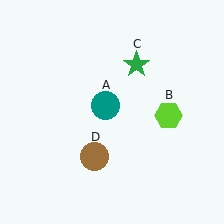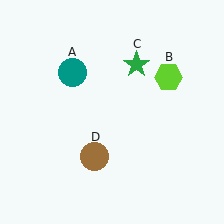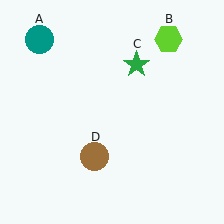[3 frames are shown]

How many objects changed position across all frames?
2 objects changed position: teal circle (object A), lime hexagon (object B).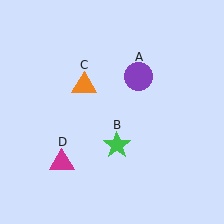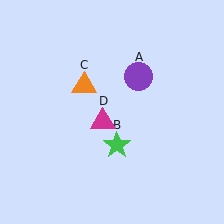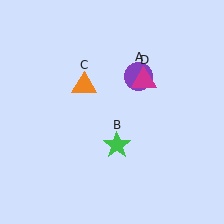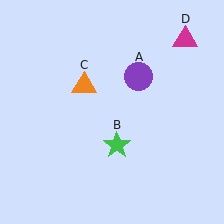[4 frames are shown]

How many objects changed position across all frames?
1 object changed position: magenta triangle (object D).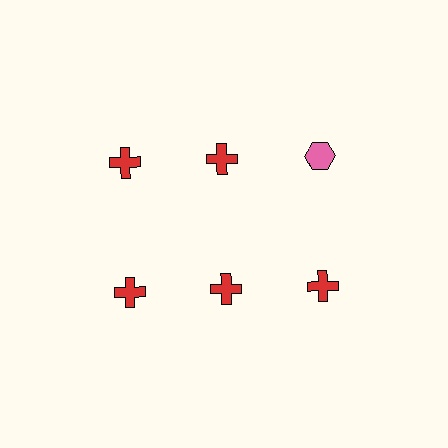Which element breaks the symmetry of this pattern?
The pink hexagon in the top row, center column breaks the symmetry. All other shapes are red crosses.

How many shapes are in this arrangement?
There are 6 shapes arranged in a grid pattern.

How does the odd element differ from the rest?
It differs in both color (pink instead of red) and shape (hexagon instead of cross).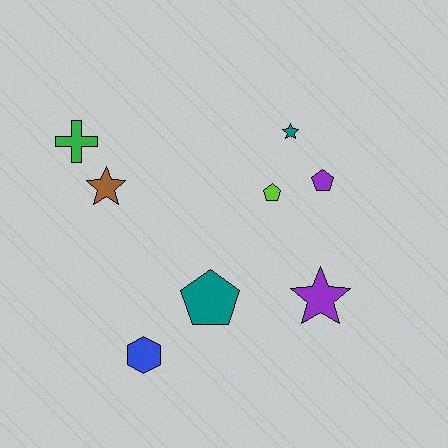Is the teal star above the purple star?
Yes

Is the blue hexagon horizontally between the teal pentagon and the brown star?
Yes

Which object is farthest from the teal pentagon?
The green cross is farthest from the teal pentagon.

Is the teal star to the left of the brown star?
No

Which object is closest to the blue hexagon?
The teal pentagon is closest to the blue hexagon.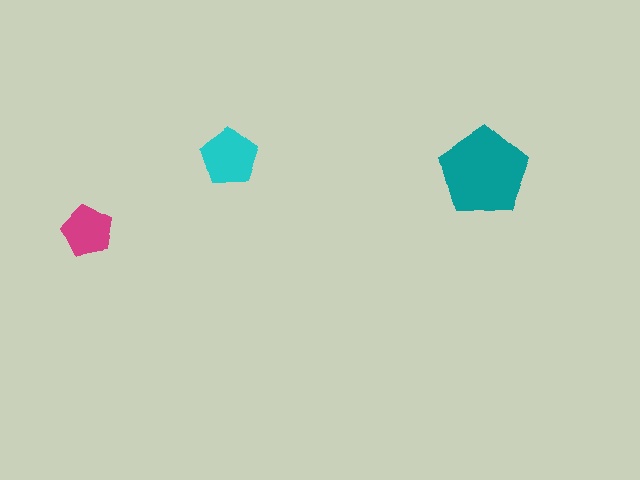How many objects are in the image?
There are 3 objects in the image.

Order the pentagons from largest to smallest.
the teal one, the cyan one, the magenta one.